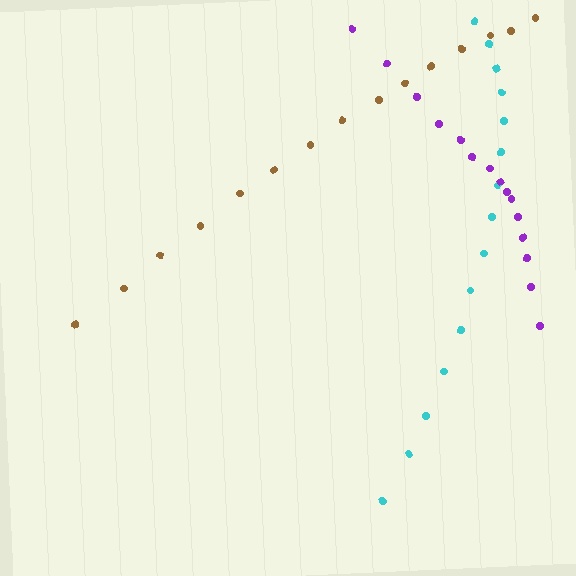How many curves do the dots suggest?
There are 3 distinct paths.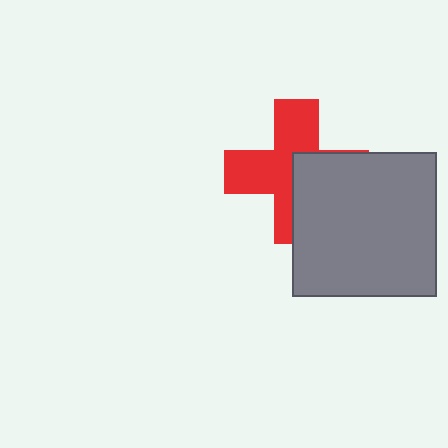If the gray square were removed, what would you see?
You would see the complete red cross.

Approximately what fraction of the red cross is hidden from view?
Roughly 42% of the red cross is hidden behind the gray square.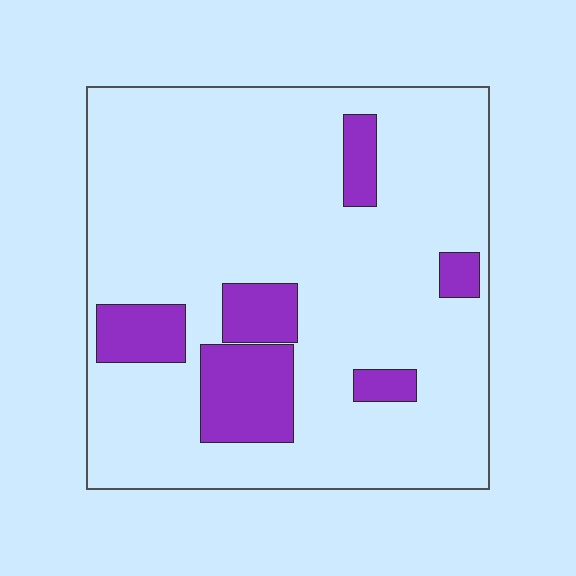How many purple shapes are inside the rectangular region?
6.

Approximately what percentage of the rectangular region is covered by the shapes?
Approximately 15%.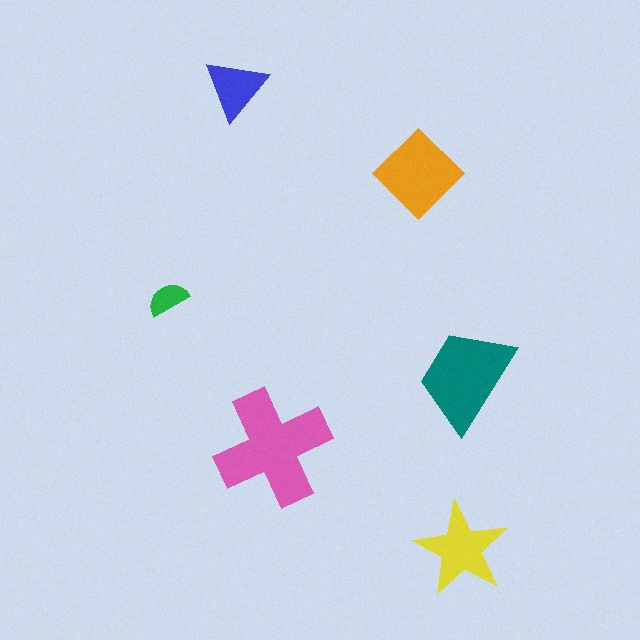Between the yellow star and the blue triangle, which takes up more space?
The yellow star.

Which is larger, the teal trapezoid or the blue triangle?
The teal trapezoid.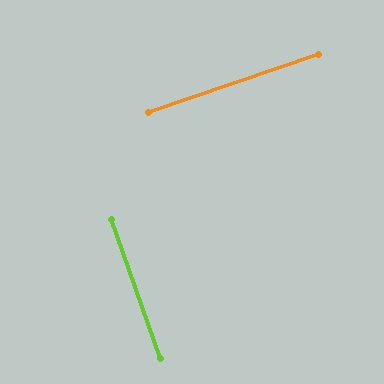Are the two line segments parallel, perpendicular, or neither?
Perpendicular — they meet at approximately 89°.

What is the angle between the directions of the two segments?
Approximately 89 degrees.